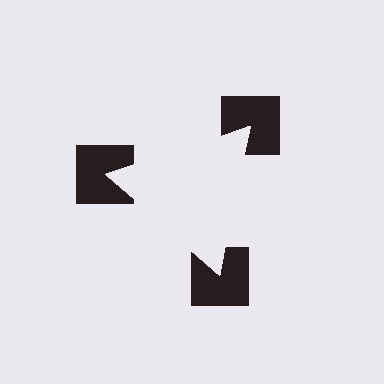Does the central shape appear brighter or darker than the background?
It typically appears slightly brighter than the background, even though no actual brightness change is drawn.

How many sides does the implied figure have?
3 sides.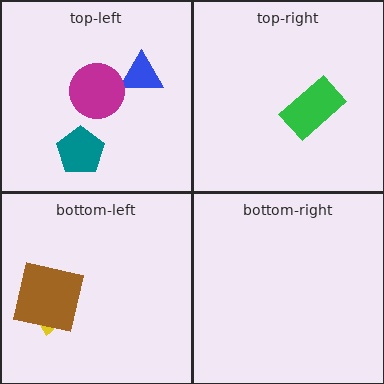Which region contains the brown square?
The bottom-left region.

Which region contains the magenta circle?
The top-left region.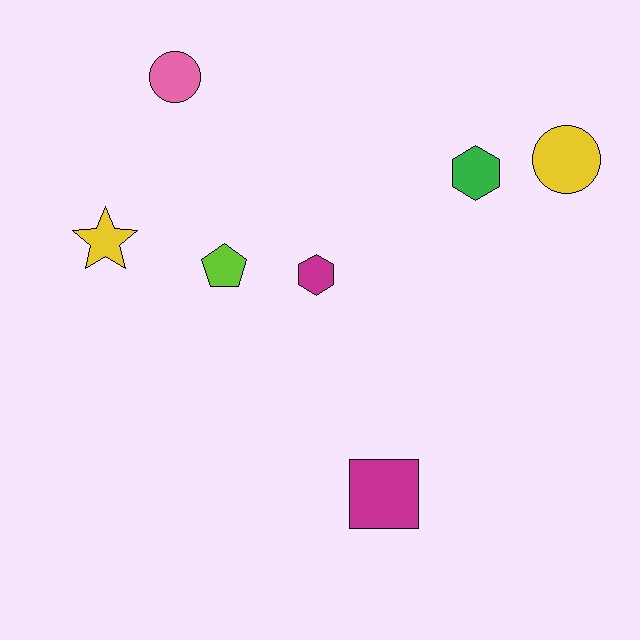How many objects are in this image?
There are 7 objects.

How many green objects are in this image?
There is 1 green object.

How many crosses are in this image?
There are no crosses.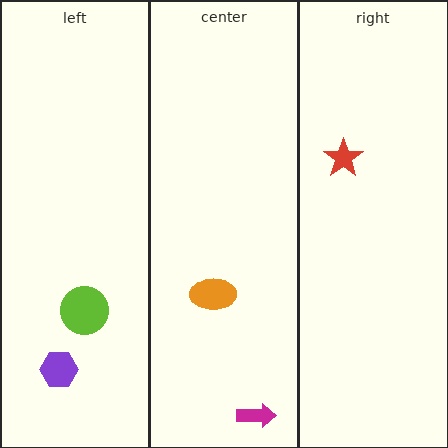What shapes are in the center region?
The orange ellipse, the magenta arrow.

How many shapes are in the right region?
1.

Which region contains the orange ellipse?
The center region.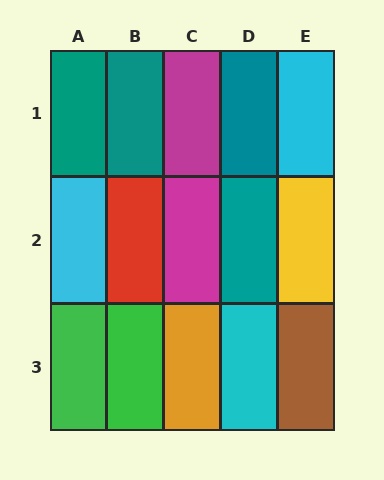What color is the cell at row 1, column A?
Teal.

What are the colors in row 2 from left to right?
Cyan, red, magenta, teal, yellow.